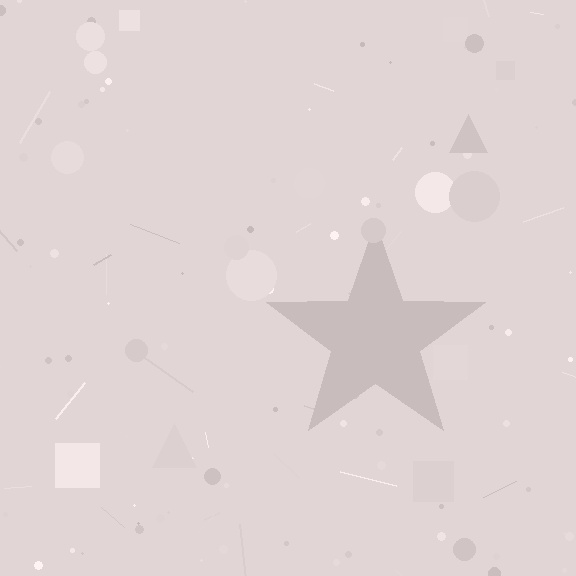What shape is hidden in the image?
A star is hidden in the image.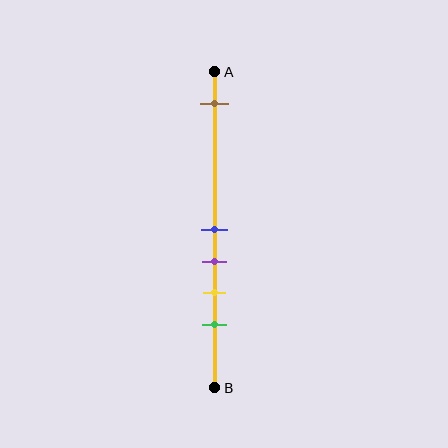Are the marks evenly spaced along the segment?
No, the marks are not evenly spaced.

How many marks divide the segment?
There are 5 marks dividing the segment.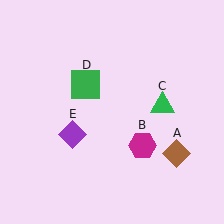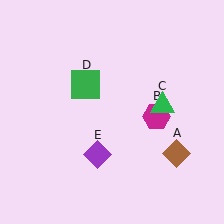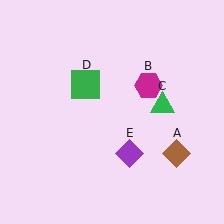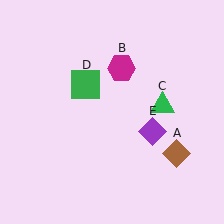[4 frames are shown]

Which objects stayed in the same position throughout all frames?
Brown diamond (object A) and green triangle (object C) and green square (object D) remained stationary.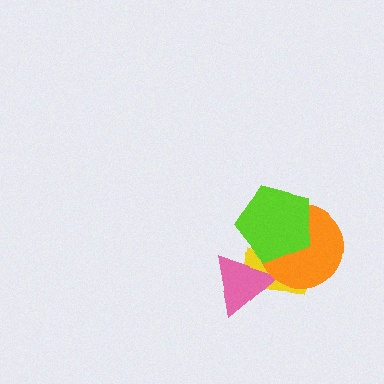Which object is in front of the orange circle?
The lime pentagon is in front of the orange circle.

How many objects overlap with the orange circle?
3 objects overlap with the orange circle.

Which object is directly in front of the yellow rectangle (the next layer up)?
The pink triangle is directly in front of the yellow rectangle.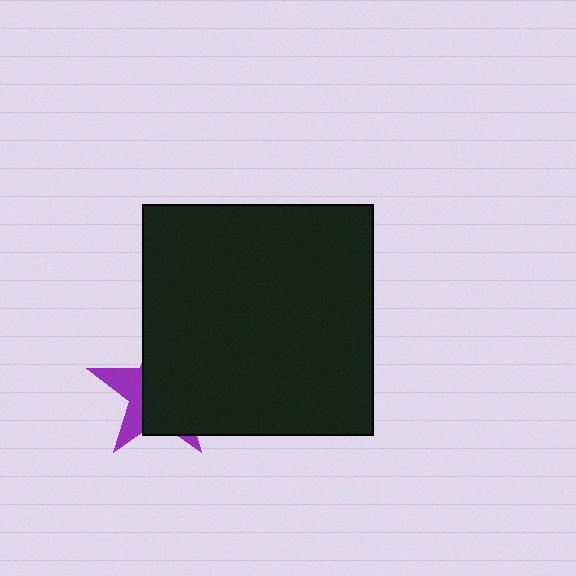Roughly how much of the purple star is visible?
A small part of it is visible (roughly 31%).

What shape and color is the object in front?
The object in front is a black square.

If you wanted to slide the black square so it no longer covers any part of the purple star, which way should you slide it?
Slide it right — that is the most direct way to separate the two shapes.